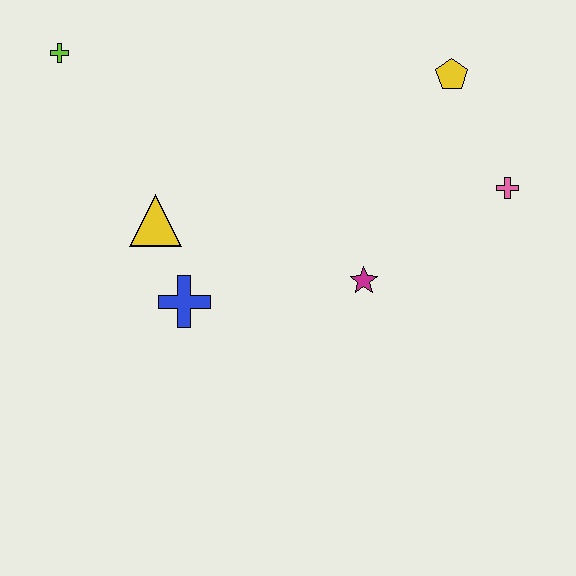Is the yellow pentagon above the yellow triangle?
Yes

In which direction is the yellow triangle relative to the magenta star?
The yellow triangle is to the left of the magenta star.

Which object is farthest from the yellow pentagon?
The lime cross is farthest from the yellow pentagon.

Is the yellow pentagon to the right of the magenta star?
Yes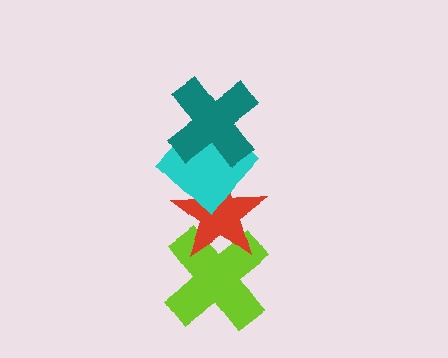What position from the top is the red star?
The red star is 3rd from the top.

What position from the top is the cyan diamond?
The cyan diamond is 2nd from the top.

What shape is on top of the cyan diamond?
The teal cross is on top of the cyan diamond.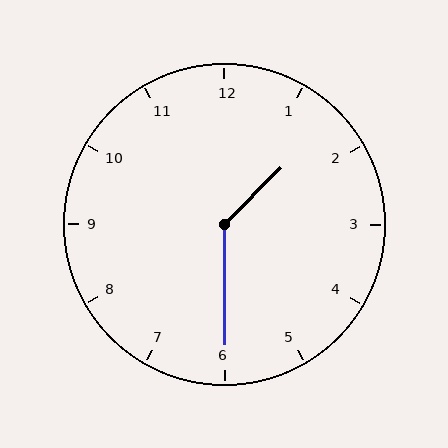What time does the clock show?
1:30.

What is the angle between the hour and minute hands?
Approximately 135 degrees.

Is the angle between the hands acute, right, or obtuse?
It is obtuse.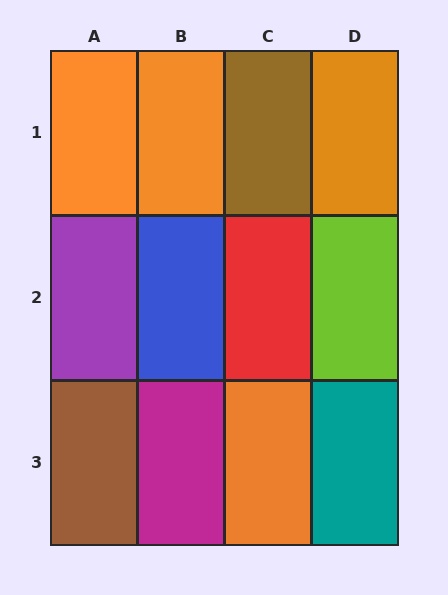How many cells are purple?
1 cell is purple.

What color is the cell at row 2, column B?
Blue.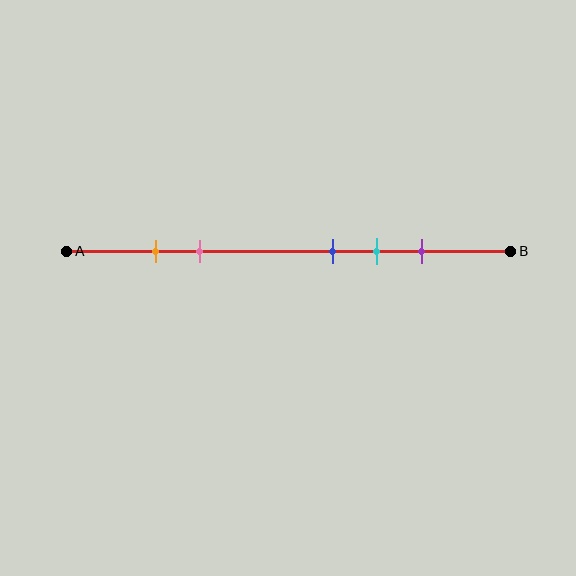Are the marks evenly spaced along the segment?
No, the marks are not evenly spaced.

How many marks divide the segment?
There are 5 marks dividing the segment.